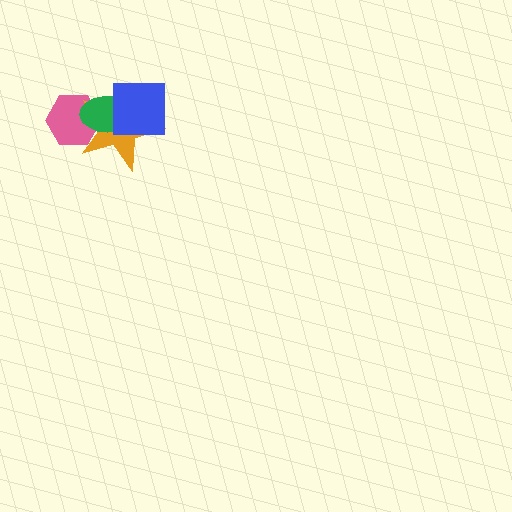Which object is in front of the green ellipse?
The blue square is in front of the green ellipse.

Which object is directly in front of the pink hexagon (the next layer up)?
The orange star is directly in front of the pink hexagon.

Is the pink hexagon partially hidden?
Yes, it is partially covered by another shape.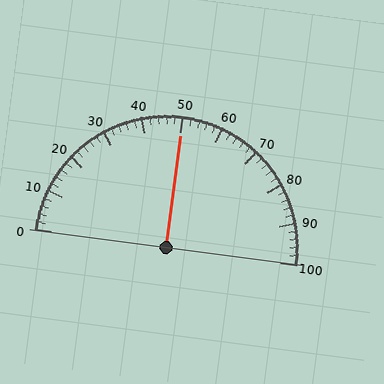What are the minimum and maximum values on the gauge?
The gauge ranges from 0 to 100.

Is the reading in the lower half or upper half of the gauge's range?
The reading is in the upper half of the range (0 to 100).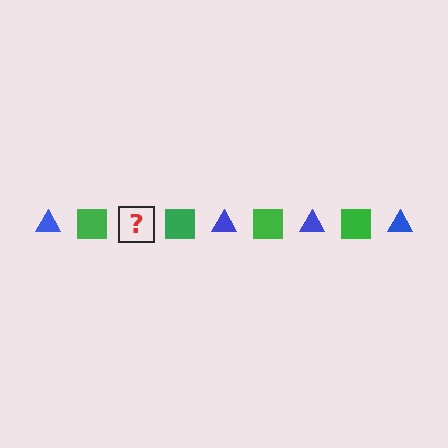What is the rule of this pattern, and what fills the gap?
The rule is that the pattern alternates between blue triangle and green square. The gap should be filled with a blue triangle.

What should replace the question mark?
The question mark should be replaced with a blue triangle.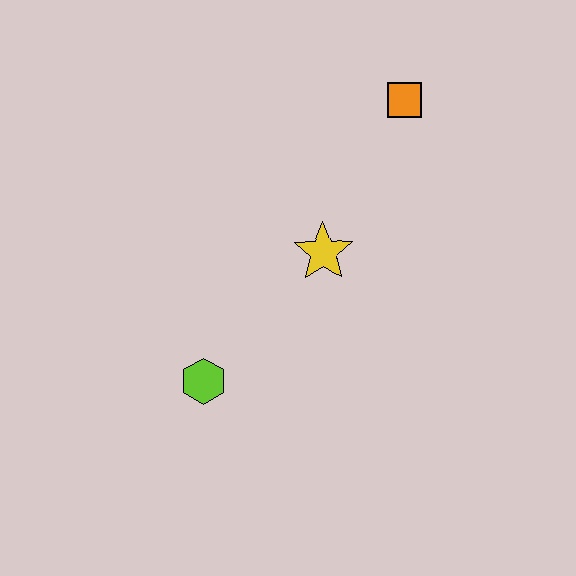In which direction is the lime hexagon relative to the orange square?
The lime hexagon is below the orange square.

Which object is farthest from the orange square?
The lime hexagon is farthest from the orange square.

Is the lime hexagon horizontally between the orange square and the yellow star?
No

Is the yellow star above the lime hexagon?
Yes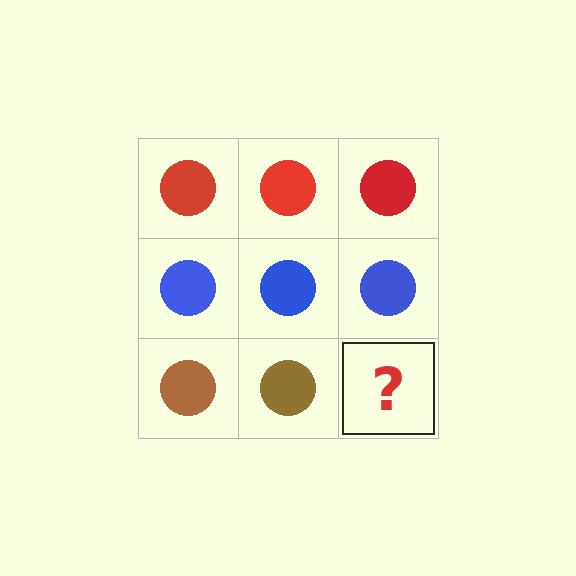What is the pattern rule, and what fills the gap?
The rule is that each row has a consistent color. The gap should be filled with a brown circle.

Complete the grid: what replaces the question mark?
The question mark should be replaced with a brown circle.